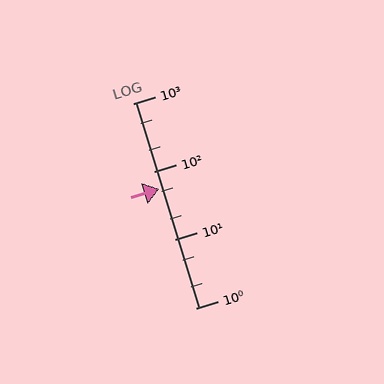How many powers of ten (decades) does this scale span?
The scale spans 3 decades, from 1 to 1000.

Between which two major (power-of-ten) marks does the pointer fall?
The pointer is between 10 and 100.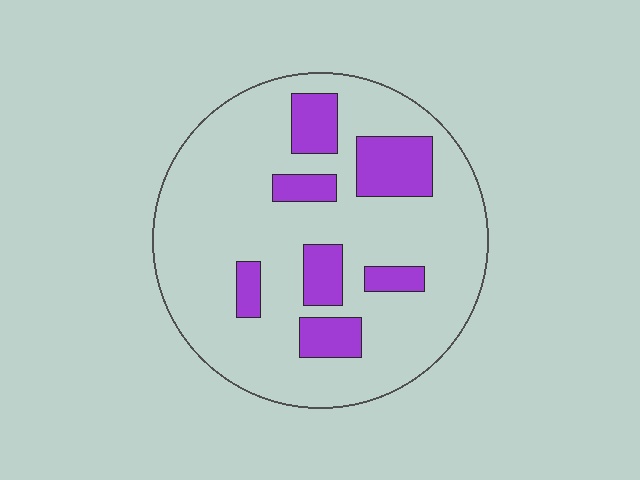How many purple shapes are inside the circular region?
7.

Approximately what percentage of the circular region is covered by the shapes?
Approximately 20%.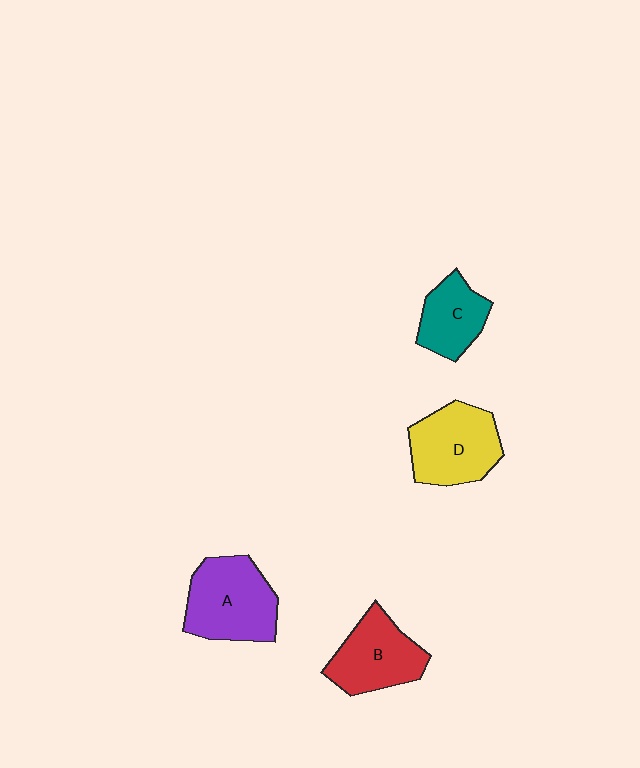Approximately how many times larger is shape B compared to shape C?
Approximately 1.3 times.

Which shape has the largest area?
Shape A (purple).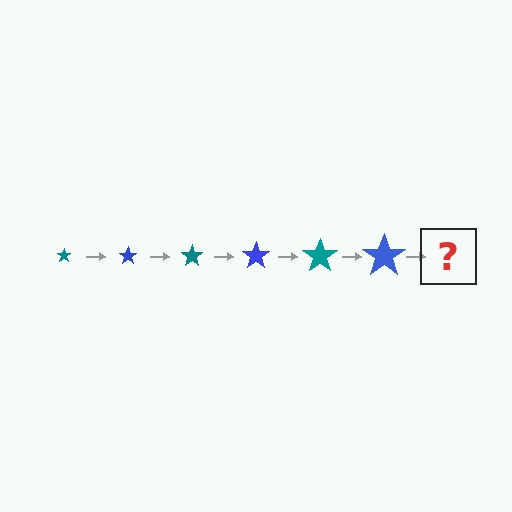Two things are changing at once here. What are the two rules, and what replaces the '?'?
The two rules are that the star grows larger each step and the color cycles through teal and blue. The '?' should be a teal star, larger than the previous one.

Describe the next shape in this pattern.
It should be a teal star, larger than the previous one.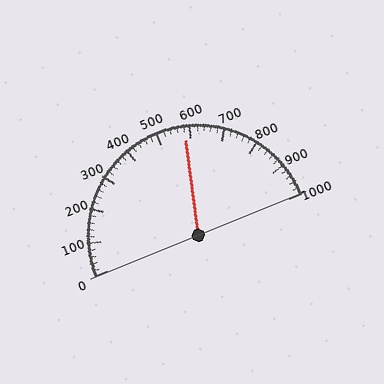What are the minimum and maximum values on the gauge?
The gauge ranges from 0 to 1000.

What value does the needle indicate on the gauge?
The needle indicates approximately 580.